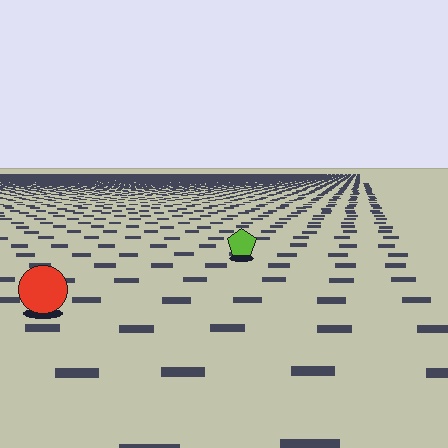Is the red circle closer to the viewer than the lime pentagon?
Yes. The red circle is closer — you can tell from the texture gradient: the ground texture is coarser near it.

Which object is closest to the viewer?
The red circle is closest. The texture marks near it are larger and more spread out.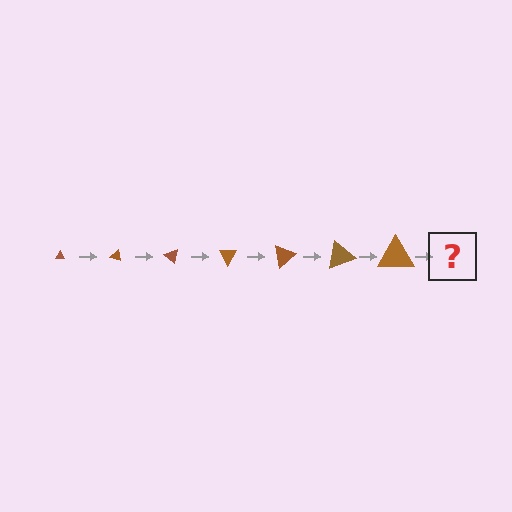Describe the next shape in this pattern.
It should be a triangle, larger than the previous one and rotated 140 degrees from the start.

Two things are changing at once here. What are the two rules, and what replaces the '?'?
The two rules are that the triangle grows larger each step and it rotates 20 degrees each step. The '?' should be a triangle, larger than the previous one and rotated 140 degrees from the start.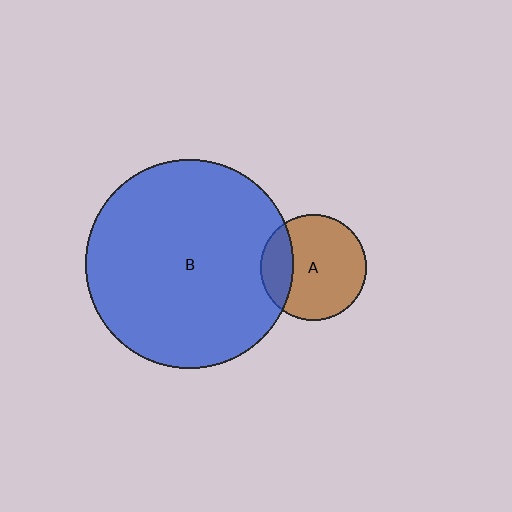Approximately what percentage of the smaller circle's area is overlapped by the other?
Approximately 25%.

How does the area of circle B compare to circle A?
Approximately 3.8 times.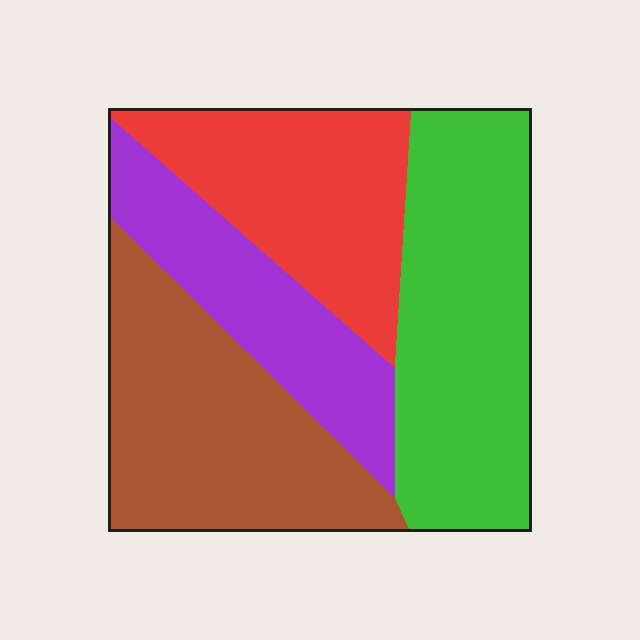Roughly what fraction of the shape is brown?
Brown covers 28% of the shape.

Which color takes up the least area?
Purple, at roughly 20%.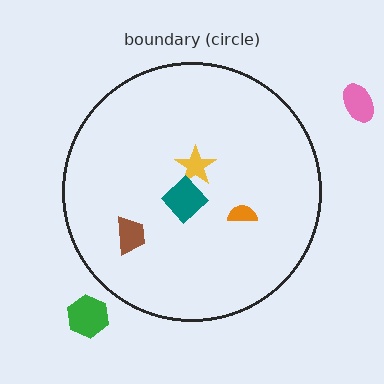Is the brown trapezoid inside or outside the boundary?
Inside.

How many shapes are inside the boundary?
4 inside, 2 outside.